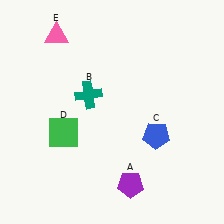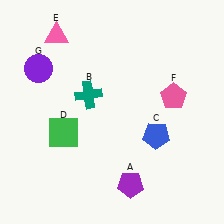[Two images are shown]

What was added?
A pink pentagon (F), a purple circle (G) were added in Image 2.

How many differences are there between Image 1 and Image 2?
There are 2 differences between the two images.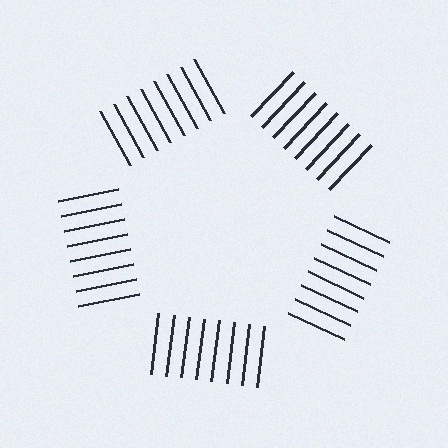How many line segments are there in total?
40 — 8 along each of the 5 edges.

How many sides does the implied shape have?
5 sides — the line-ends trace a pentagon.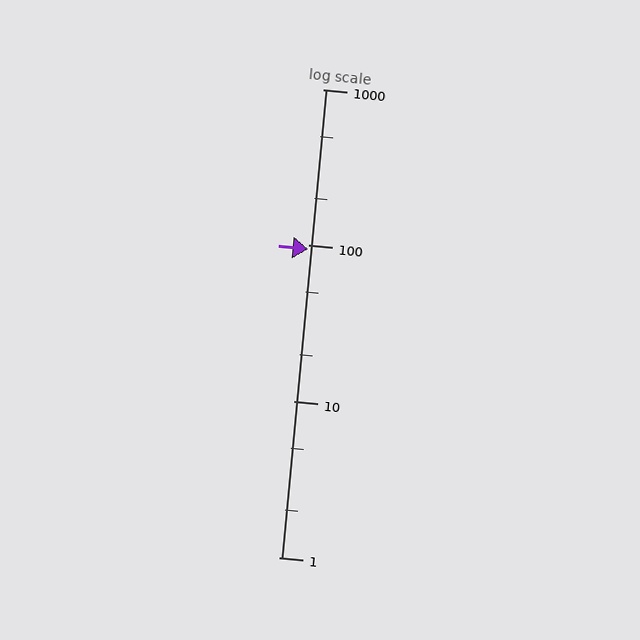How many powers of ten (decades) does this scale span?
The scale spans 3 decades, from 1 to 1000.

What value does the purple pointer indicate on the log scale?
The pointer indicates approximately 94.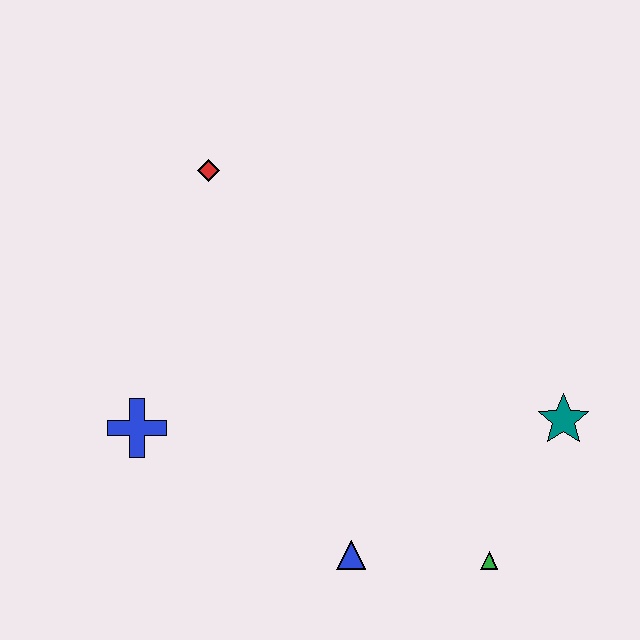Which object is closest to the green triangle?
The blue triangle is closest to the green triangle.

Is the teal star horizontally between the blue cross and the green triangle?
No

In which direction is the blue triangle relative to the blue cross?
The blue triangle is to the right of the blue cross.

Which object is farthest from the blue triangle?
The red diamond is farthest from the blue triangle.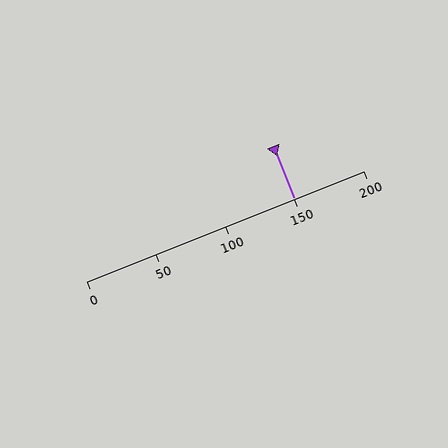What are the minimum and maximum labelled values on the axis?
The axis runs from 0 to 200.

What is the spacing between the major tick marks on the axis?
The major ticks are spaced 50 apart.